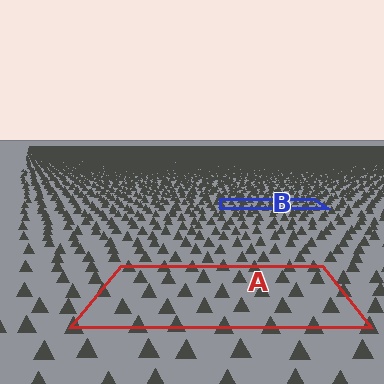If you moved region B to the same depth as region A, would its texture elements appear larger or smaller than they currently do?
They would appear larger. At a closer depth, the same texture elements are projected at a bigger on-screen size.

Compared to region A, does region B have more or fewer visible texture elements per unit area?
Region B has more texture elements per unit area — they are packed more densely because it is farther away.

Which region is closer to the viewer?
Region A is closer. The texture elements there are larger and more spread out.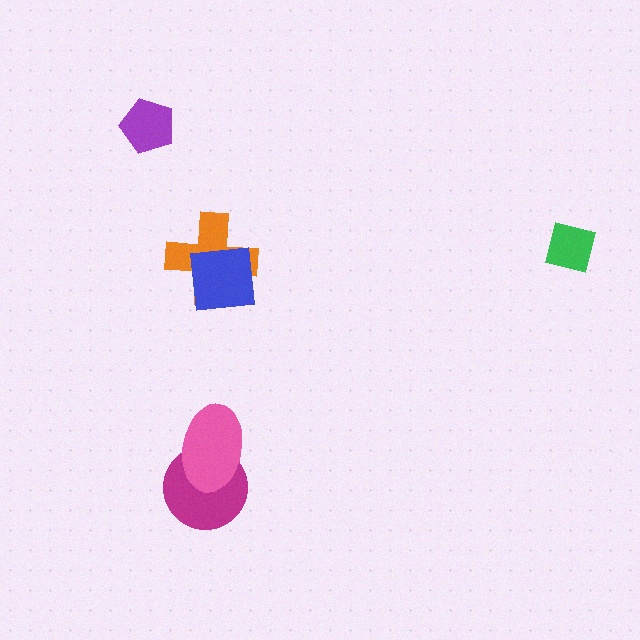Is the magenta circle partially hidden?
Yes, it is partially covered by another shape.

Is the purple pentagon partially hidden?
No, no other shape covers it.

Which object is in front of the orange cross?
The blue square is in front of the orange cross.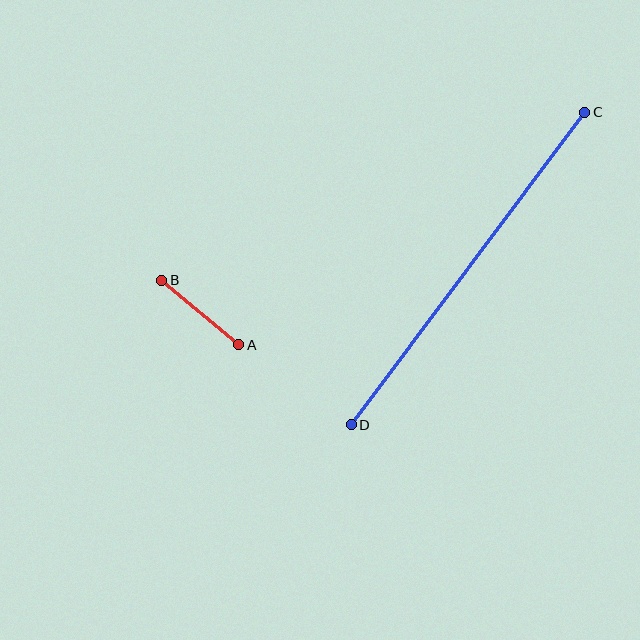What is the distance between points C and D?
The distance is approximately 390 pixels.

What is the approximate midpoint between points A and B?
The midpoint is at approximately (200, 312) pixels.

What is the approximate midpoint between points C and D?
The midpoint is at approximately (468, 269) pixels.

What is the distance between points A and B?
The distance is approximately 100 pixels.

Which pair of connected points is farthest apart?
Points C and D are farthest apart.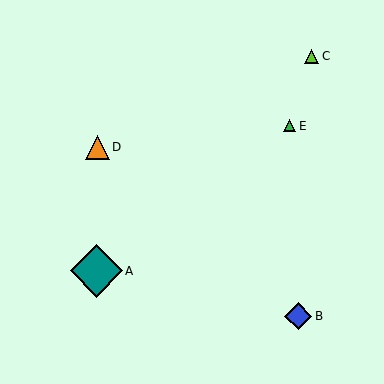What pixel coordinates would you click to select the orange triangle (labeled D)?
Click at (97, 147) to select the orange triangle D.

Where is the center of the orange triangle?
The center of the orange triangle is at (97, 147).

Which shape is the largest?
The teal diamond (labeled A) is the largest.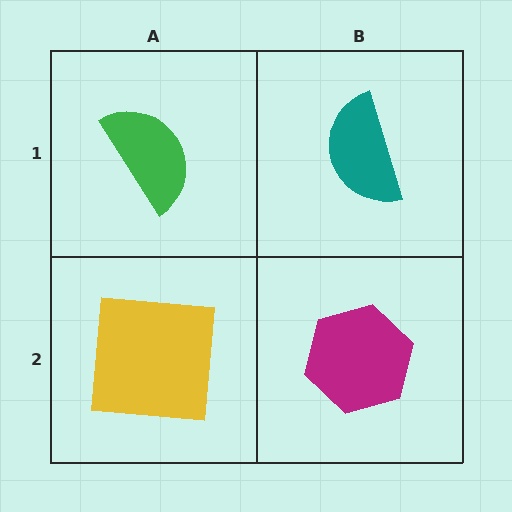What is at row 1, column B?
A teal semicircle.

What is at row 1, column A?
A green semicircle.